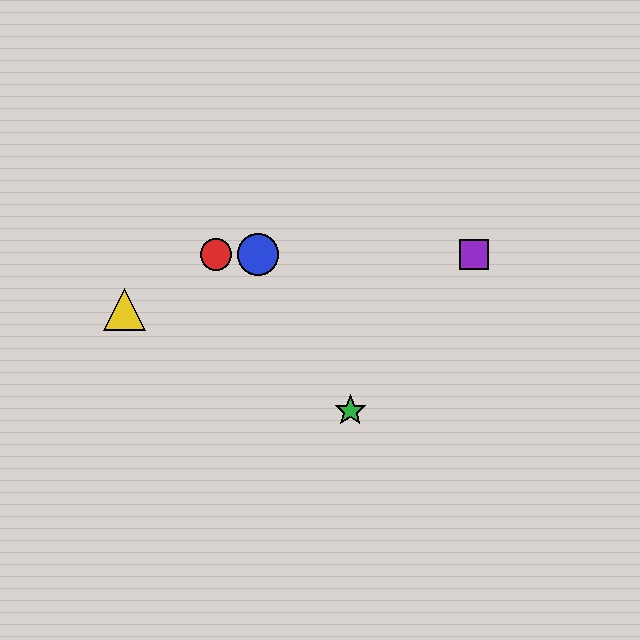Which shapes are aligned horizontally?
The red circle, the blue circle, the purple square are aligned horizontally.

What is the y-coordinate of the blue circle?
The blue circle is at y≈255.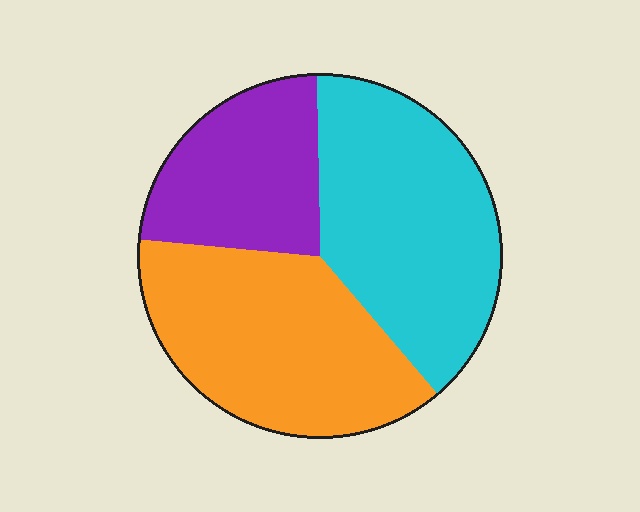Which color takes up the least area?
Purple, at roughly 25%.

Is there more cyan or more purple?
Cyan.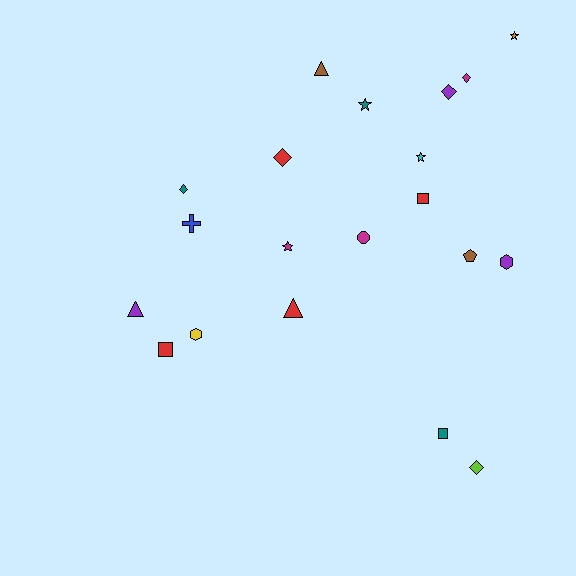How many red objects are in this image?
There are 4 red objects.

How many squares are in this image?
There are 3 squares.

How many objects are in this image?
There are 20 objects.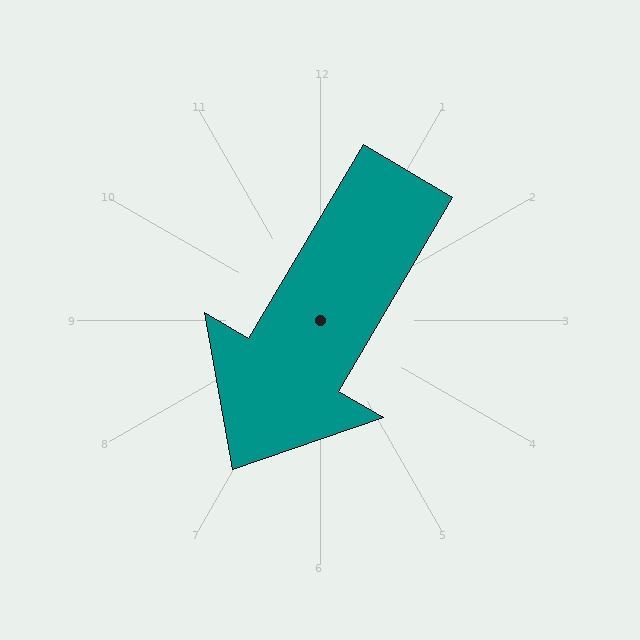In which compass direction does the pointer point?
Southwest.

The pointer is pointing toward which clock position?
Roughly 7 o'clock.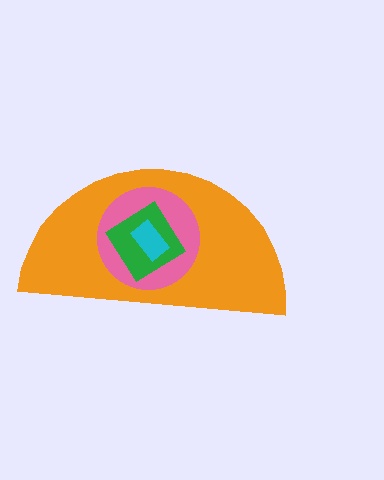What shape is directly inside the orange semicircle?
The pink circle.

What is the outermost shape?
The orange semicircle.